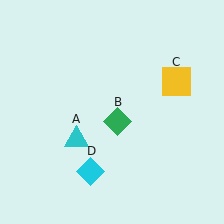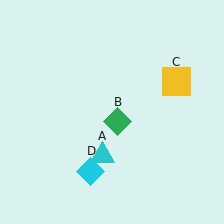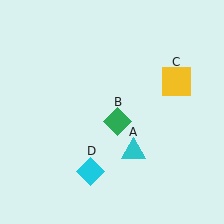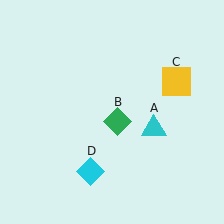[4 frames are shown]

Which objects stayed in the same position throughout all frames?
Green diamond (object B) and yellow square (object C) and cyan diamond (object D) remained stationary.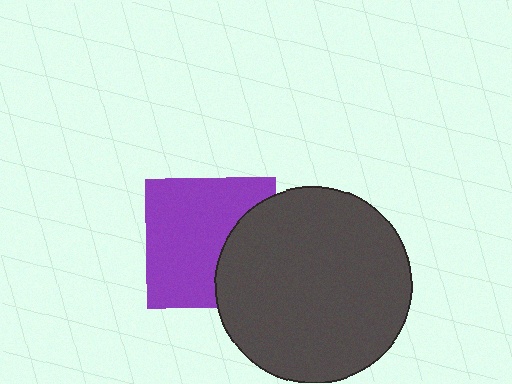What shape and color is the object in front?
The object in front is a dark gray circle.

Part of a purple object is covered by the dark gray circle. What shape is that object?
It is a square.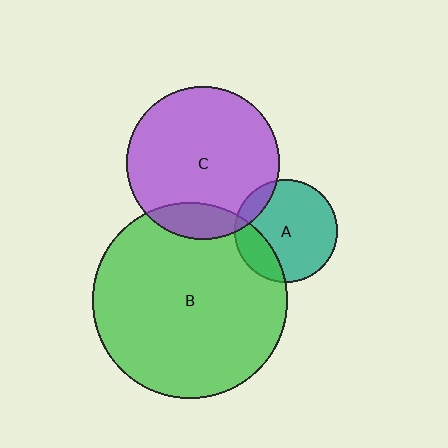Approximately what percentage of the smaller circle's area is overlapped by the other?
Approximately 10%.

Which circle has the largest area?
Circle B (green).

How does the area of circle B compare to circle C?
Approximately 1.6 times.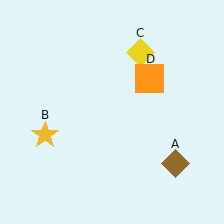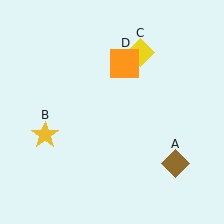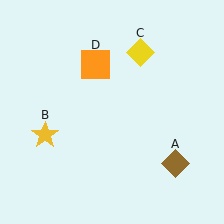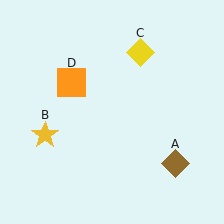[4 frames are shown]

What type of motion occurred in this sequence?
The orange square (object D) rotated counterclockwise around the center of the scene.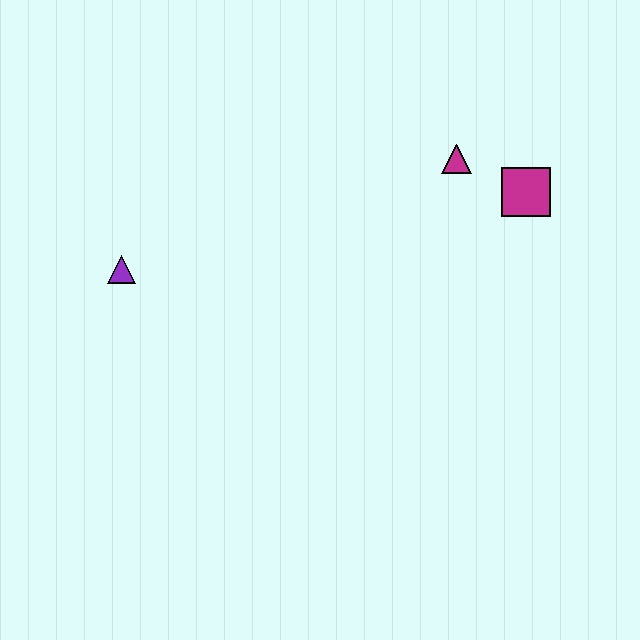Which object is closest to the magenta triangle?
The magenta square is closest to the magenta triangle.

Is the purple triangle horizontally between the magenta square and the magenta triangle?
No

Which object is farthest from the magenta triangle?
The purple triangle is farthest from the magenta triangle.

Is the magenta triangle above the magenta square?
Yes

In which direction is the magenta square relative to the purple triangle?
The magenta square is to the right of the purple triangle.